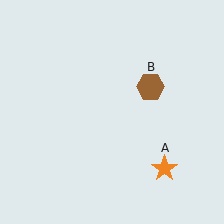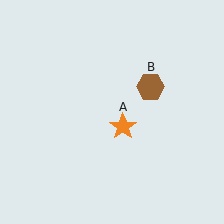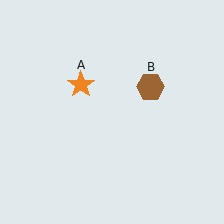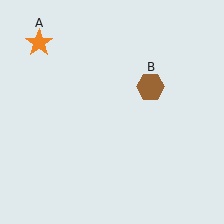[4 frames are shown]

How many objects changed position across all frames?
1 object changed position: orange star (object A).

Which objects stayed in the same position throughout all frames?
Brown hexagon (object B) remained stationary.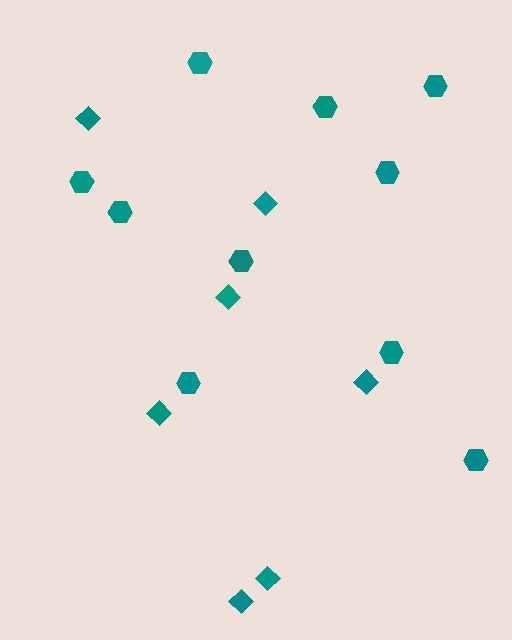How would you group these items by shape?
There are 2 groups: one group of diamonds (7) and one group of hexagons (10).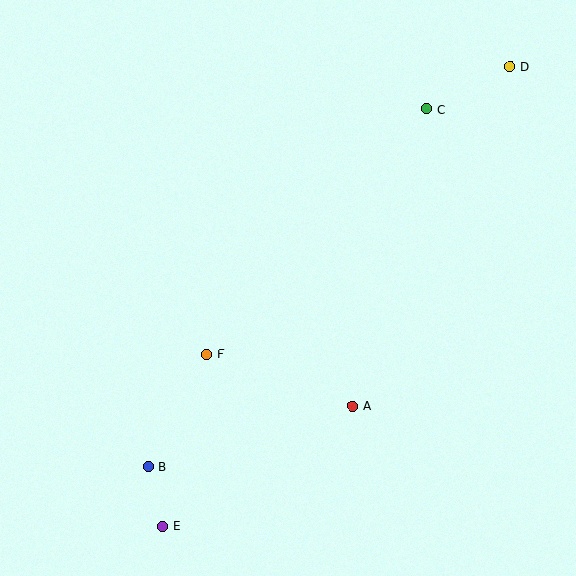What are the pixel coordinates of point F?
Point F is at (207, 354).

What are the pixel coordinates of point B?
Point B is at (148, 467).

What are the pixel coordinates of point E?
Point E is at (163, 526).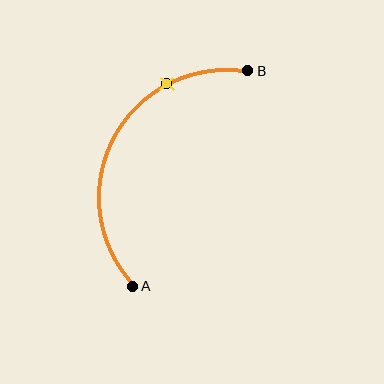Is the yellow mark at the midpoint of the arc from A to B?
No. The yellow mark lies on the arc but is closer to endpoint B. The arc midpoint would be at the point on the curve equidistant along the arc from both A and B.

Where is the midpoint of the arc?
The arc midpoint is the point on the curve farthest from the straight line joining A and B. It sits to the left of that line.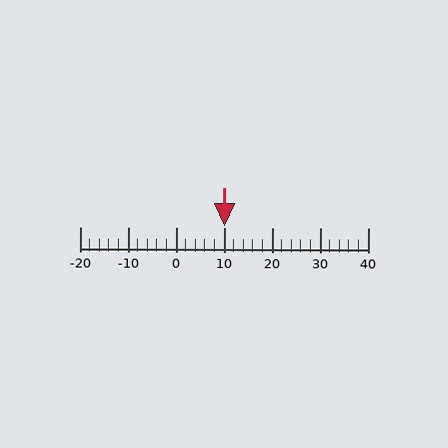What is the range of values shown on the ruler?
The ruler shows values from -20 to 40.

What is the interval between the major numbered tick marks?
The major tick marks are spaced 10 units apart.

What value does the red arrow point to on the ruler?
The red arrow points to approximately 10.